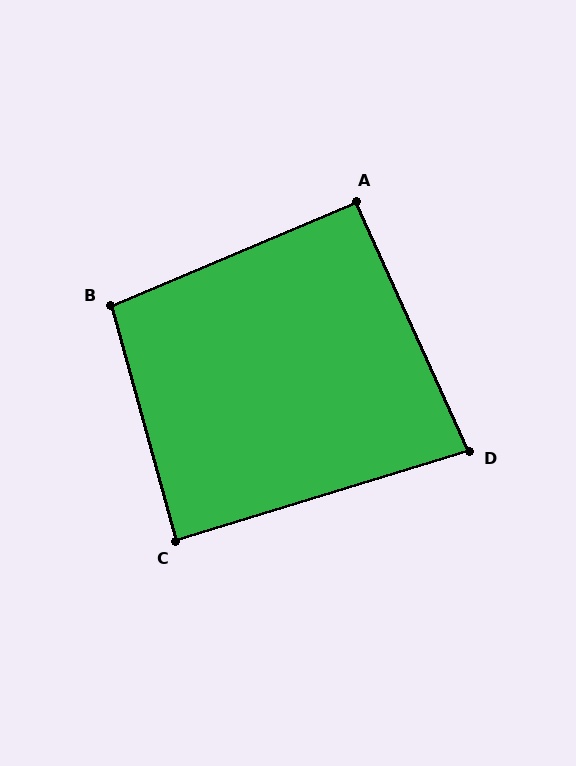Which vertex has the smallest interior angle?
D, at approximately 83 degrees.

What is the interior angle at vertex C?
Approximately 88 degrees (approximately right).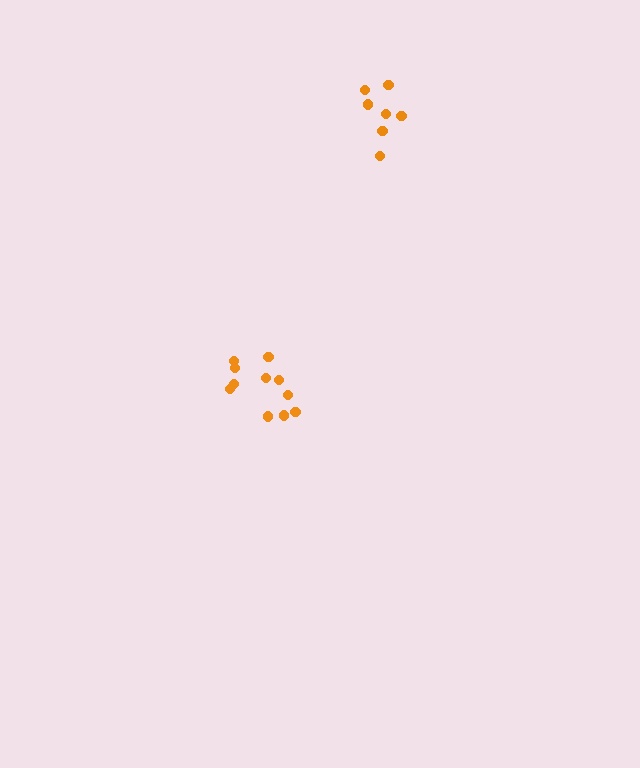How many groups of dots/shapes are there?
There are 2 groups.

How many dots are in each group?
Group 1: 7 dots, Group 2: 11 dots (18 total).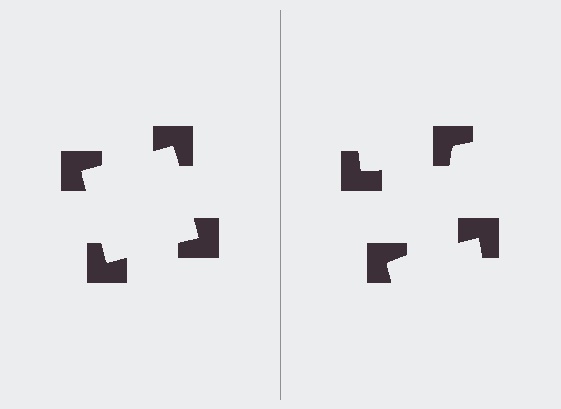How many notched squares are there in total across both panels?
8 — 4 on each side.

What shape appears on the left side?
An illusory square.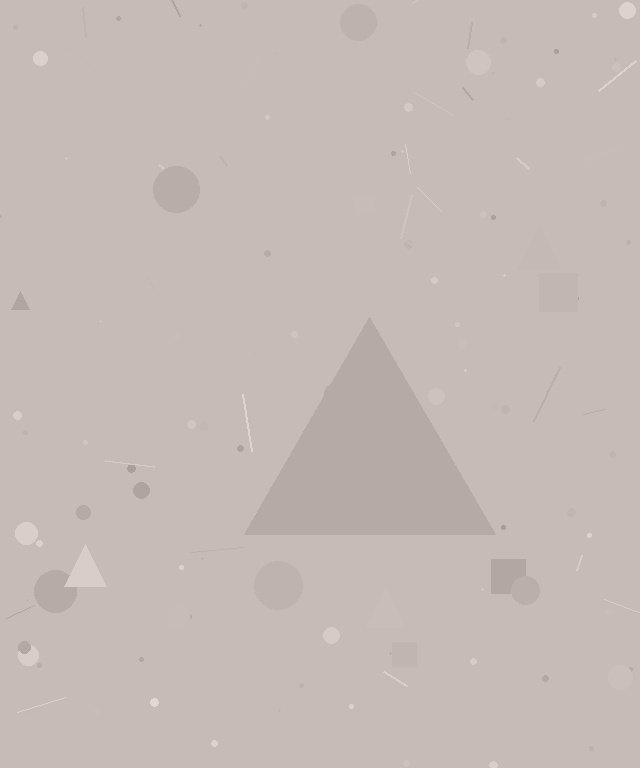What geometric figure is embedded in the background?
A triangle is embedded in the background.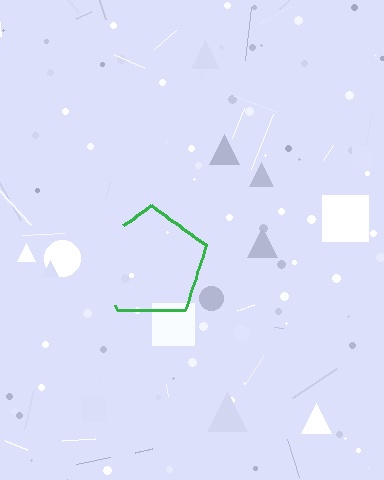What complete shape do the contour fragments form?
The contour fragments form a pentagon.